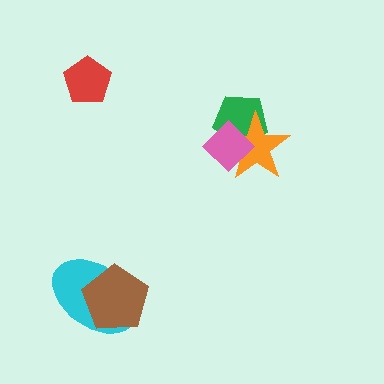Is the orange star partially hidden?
Yes, it is partially covered by another shape.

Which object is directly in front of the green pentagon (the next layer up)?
The orange star is directly in front of the green pentagon.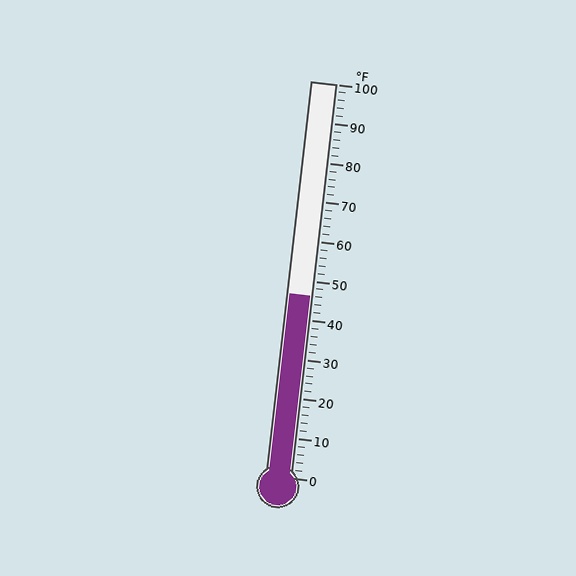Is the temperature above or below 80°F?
The temperature is below 80°F.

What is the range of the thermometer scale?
The thermometer scale ranges from 0°F to 100°F.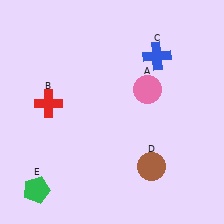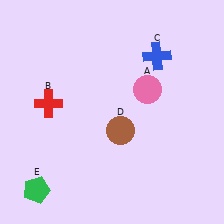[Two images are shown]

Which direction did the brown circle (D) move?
The brown circle (D) moved up.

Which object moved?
The brown circle (D) moved up.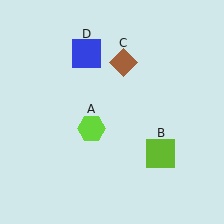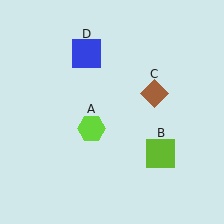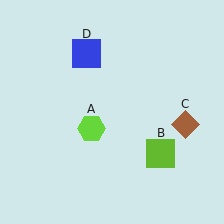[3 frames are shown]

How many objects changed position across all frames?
1 object changed position: brown diamond (object C).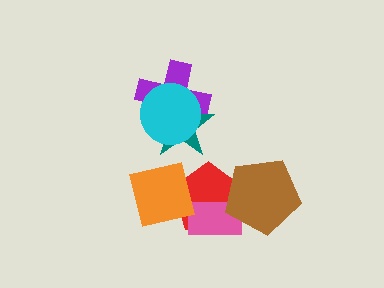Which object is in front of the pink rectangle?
The brown pentagon is in front of the pink rectangle.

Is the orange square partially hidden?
No, no other shape covers it.